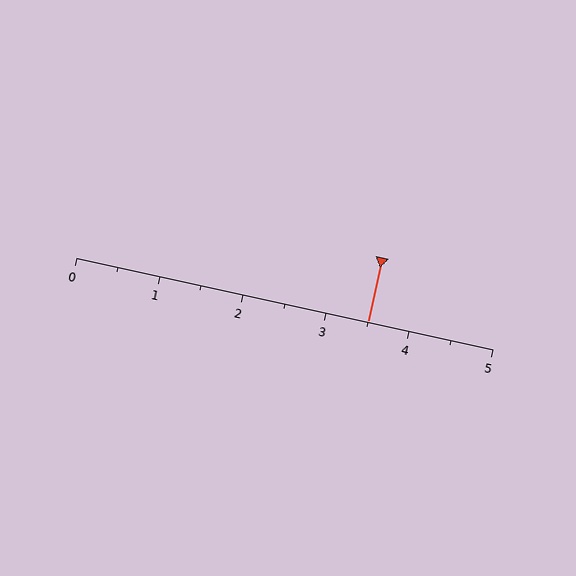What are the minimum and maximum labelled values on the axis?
The axis runs from 0 to 5.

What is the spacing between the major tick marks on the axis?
The major ticks are spaced 1 apart.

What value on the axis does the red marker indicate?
The marker indicates approximately 3.5.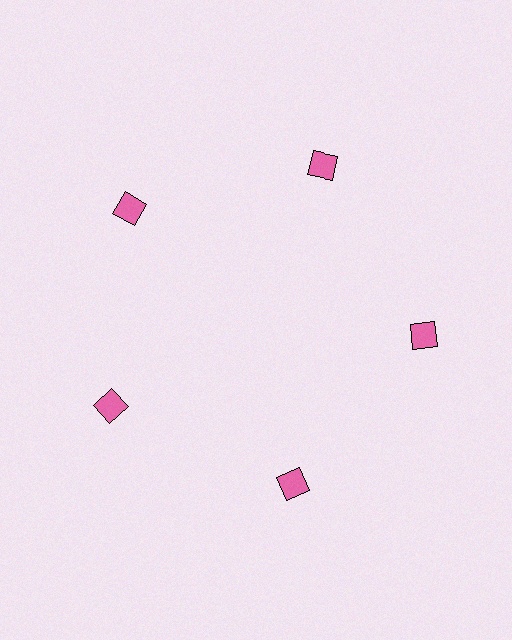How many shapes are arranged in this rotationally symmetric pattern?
There are 5 shapes, arranged in 5 groups of 1.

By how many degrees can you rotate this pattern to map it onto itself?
The pattern maps onto itself every 72 degrees of rotation.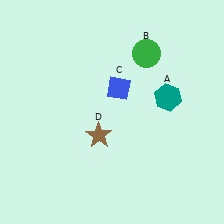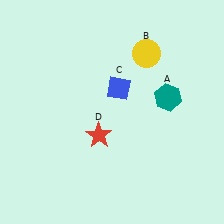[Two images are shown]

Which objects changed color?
B changed from green to yellow. D changed from brown to red.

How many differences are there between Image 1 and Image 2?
There are 2 differences between the two images.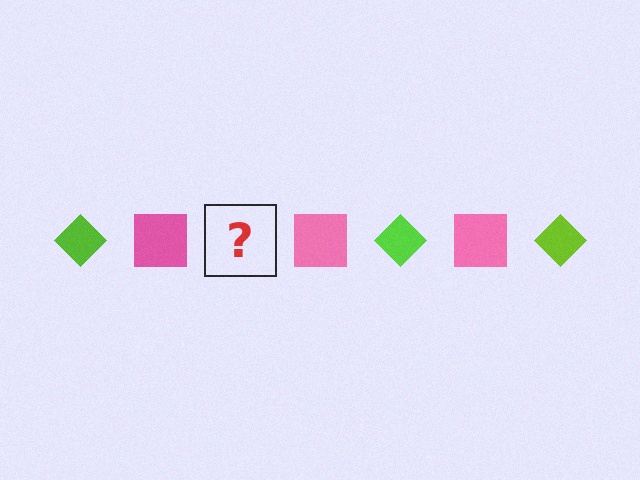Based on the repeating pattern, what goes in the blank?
The blank should be a lime diamond.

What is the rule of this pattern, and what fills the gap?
The rule is that the pattern alternates between lime diamond and pink square. The gap should be filled with a lime diamond.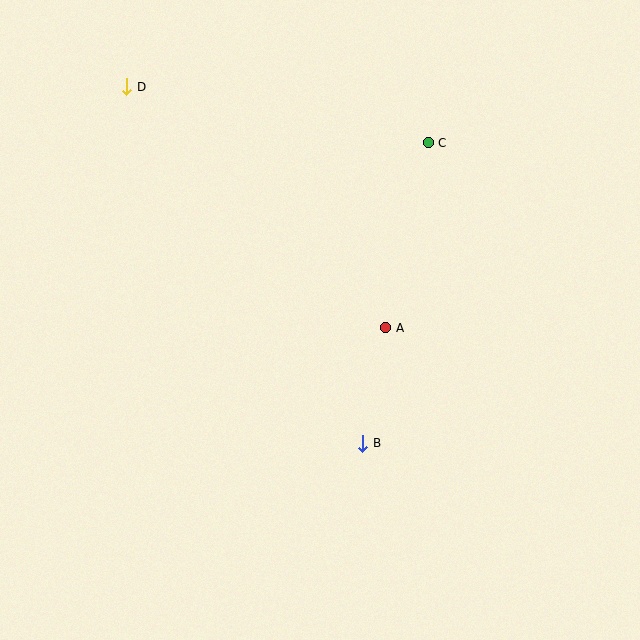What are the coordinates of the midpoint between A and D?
The midpoint between A and D is at (256, 207).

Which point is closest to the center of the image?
Point A at (386, 328) is closest to the center.